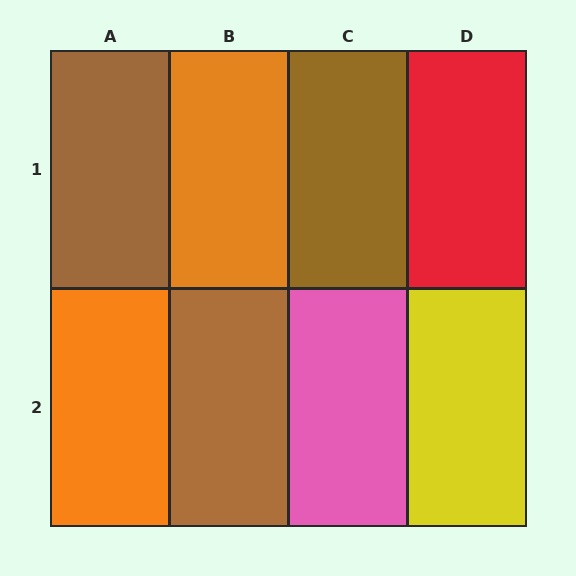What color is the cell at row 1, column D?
Red.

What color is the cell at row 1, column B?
Orange.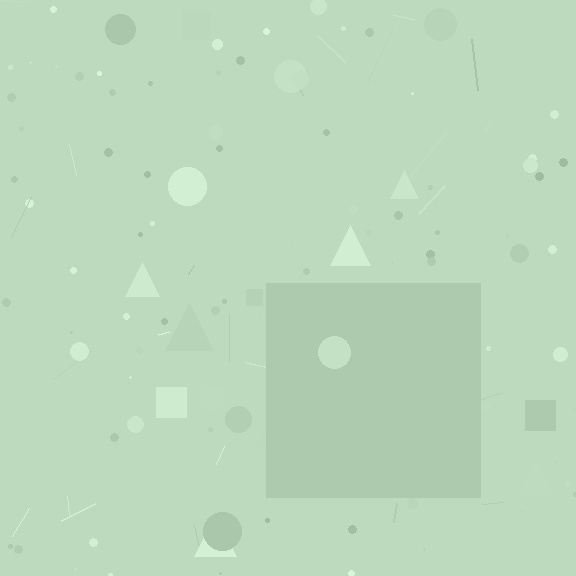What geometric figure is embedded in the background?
A square is embedded in the background.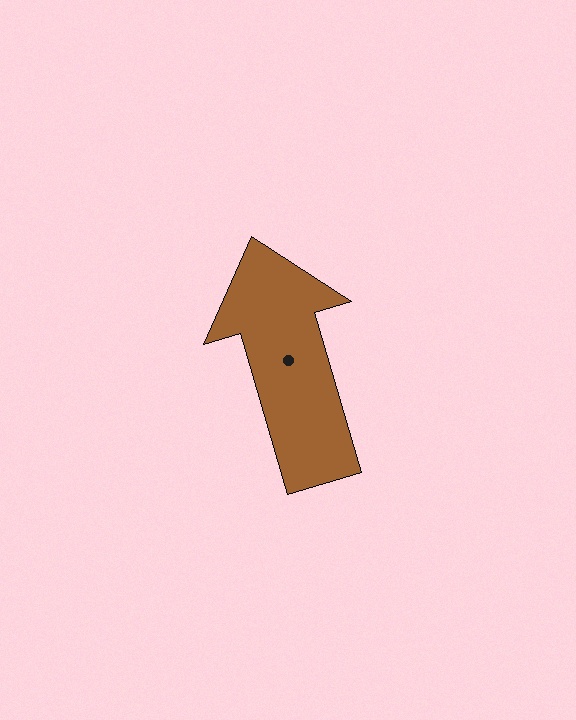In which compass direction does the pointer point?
North.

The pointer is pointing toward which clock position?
Roughly 11 o'clock.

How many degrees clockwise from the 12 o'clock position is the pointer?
Approximately 344 degrees.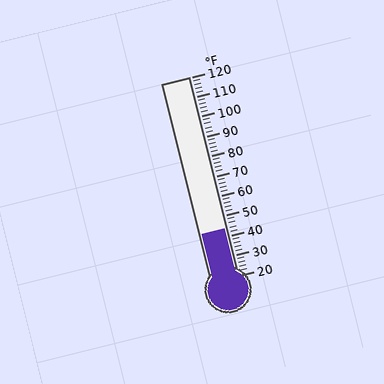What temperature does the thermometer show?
The thermometer shows approximately 44°F.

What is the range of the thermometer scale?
The thermometer scale ranges from 20°F to 120°F.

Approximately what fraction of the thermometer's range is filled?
The thermometer is filled to approximately 25% of its range.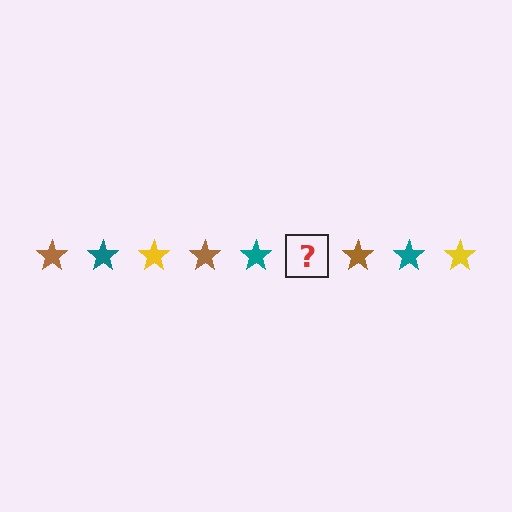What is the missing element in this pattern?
The missing element is a yellow star.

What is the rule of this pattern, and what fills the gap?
The rule is that the pattern cycles through brown, teal, yellow stars. The gap should be filled with a yellow star.